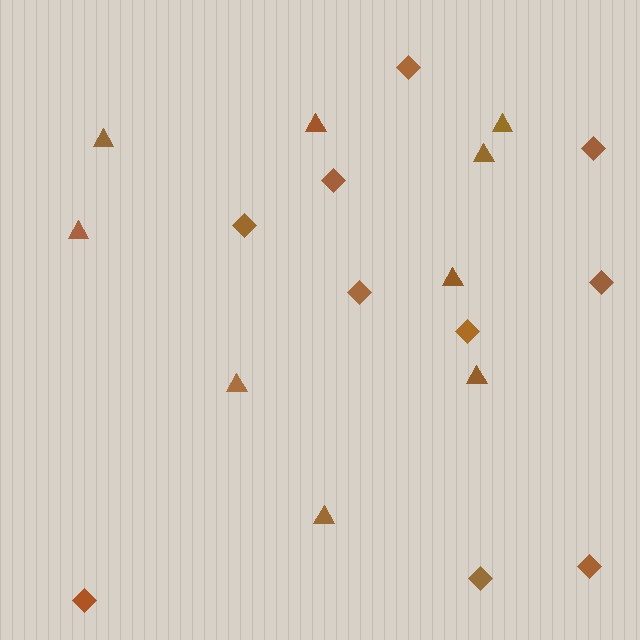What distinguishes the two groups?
There are 2 groups: one group of triangles (9) and one group of diamonds (10).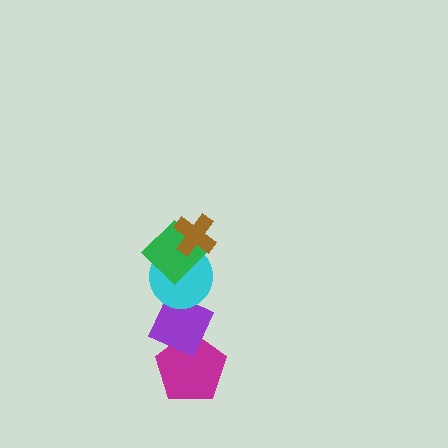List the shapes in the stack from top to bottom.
From top to bottom: the brown cross, the green diamond, the cyan circle, the purple diamond, the magenta pentagon.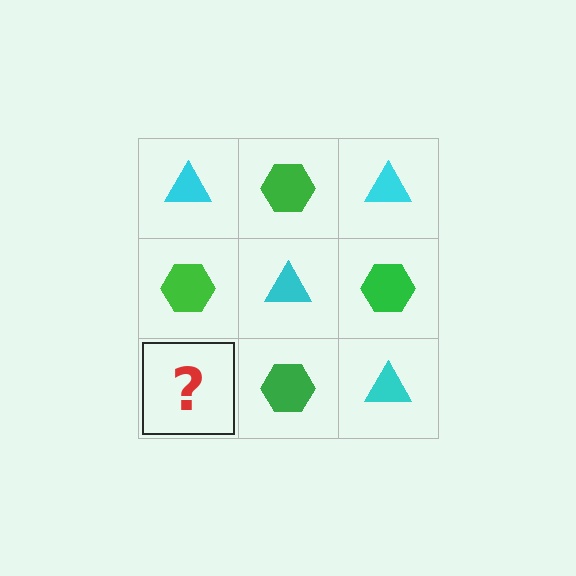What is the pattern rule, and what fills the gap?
The rule is that it alternates cyan triangle and green hexagon in a checkerboard pattern. The gap should be filled with a cyan triangle.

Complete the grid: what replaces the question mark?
The question mark should be replaced with a cyan triangle.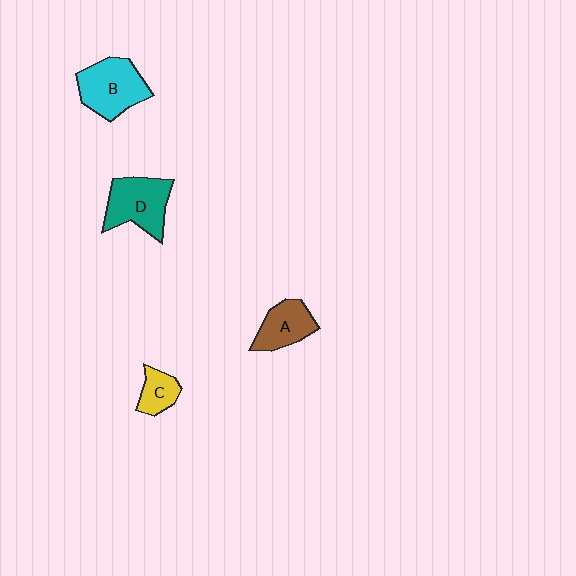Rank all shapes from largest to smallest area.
From largest to smallest: B (cyan), D (teal), A (brown), C (yellow).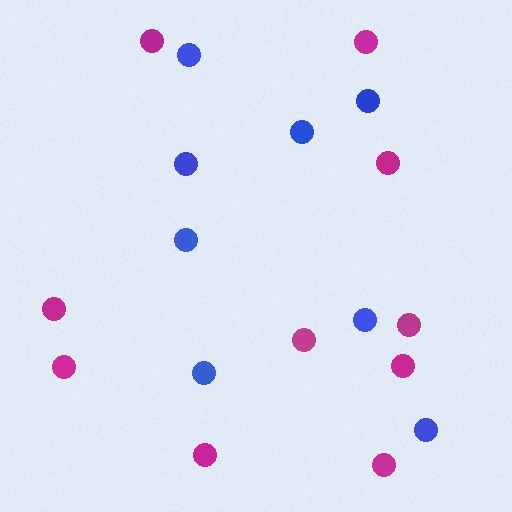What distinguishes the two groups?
There are 2 groups: one group of blue circles (8) and one group of magenta circles (10).